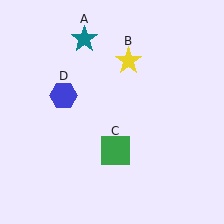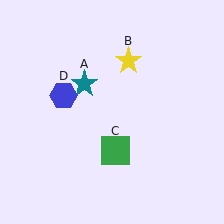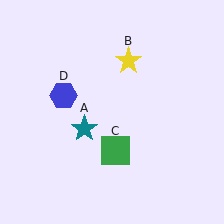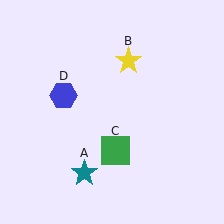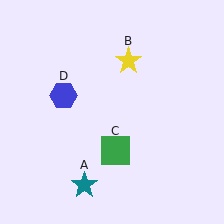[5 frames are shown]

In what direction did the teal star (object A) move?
The teal star (object A) moved down.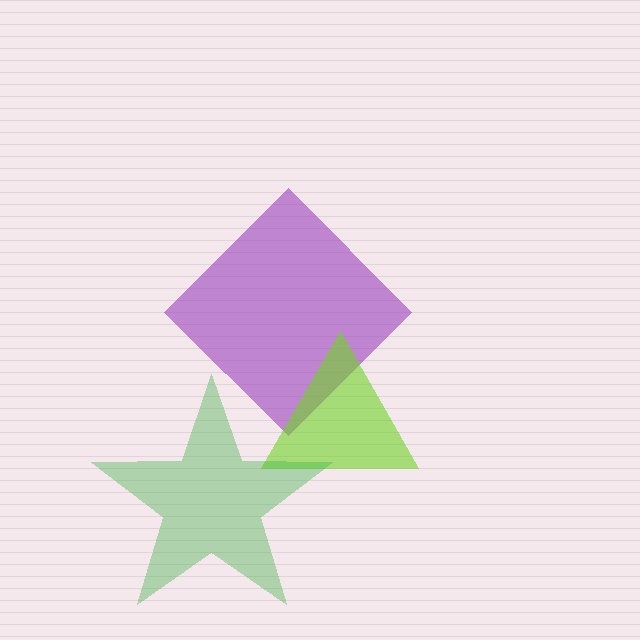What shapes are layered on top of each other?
The layered shapes are: a purple diamond, a lime triangle, a green star.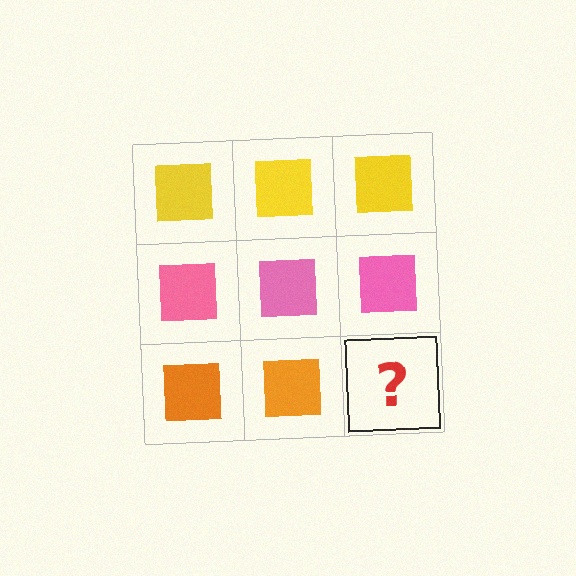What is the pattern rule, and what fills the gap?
The rule is that each row has a consistent color. The gap should be filled with an orange square.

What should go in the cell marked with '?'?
The missing cell should contain an orange square.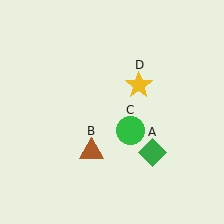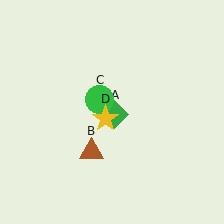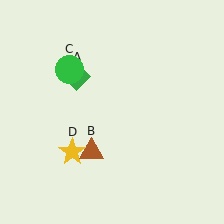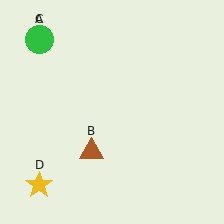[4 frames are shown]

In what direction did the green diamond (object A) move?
The green diamond (object A) moved up and to the left.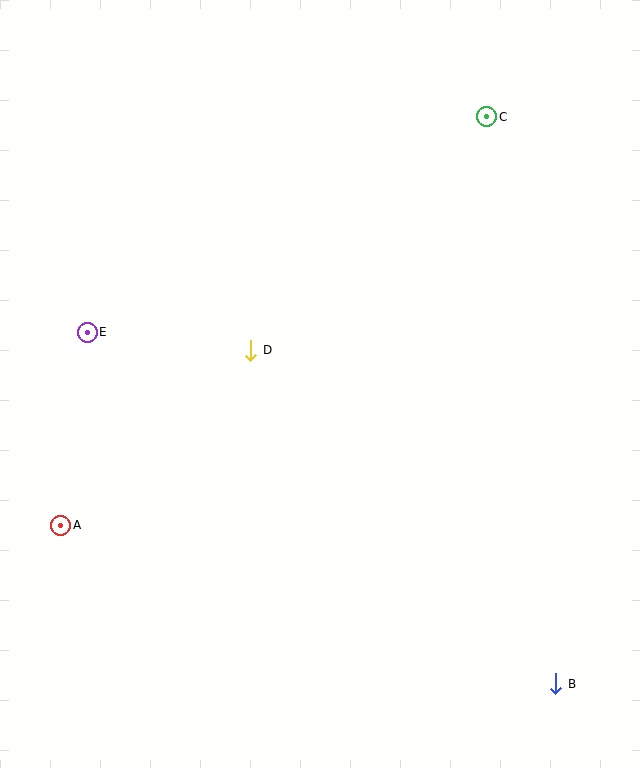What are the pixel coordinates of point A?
Point A is at (61, 525).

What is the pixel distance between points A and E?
The distance between A and E is 195 pixels.